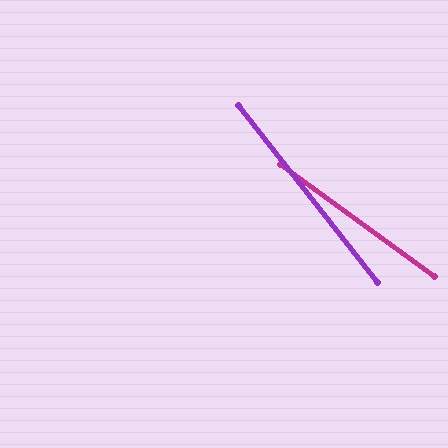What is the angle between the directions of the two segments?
Approximately 16 degrees.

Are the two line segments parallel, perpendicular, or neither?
Neither parallel nor perpendicular — they differ by about 16°.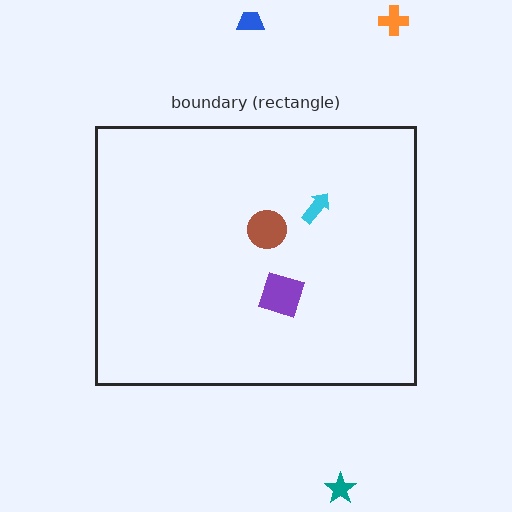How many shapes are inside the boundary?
3 inside, 3 outside.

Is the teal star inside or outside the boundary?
Outside.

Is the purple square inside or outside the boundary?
Inside.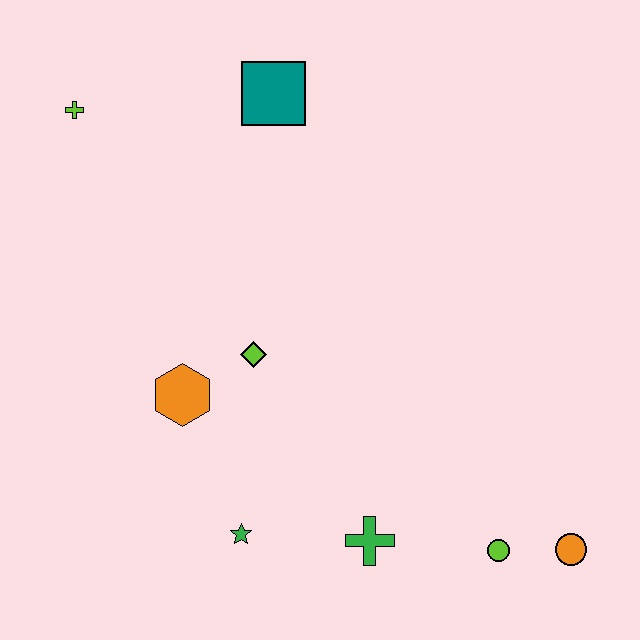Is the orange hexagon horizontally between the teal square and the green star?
No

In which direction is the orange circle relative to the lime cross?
The orange circle is to the right of the lime cross.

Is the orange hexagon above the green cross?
Yes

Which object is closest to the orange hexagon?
The lime diamond is closest to the orange hexagon.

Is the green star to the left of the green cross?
Yes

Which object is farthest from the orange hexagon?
The orange circle is farthest from the orange hexagon.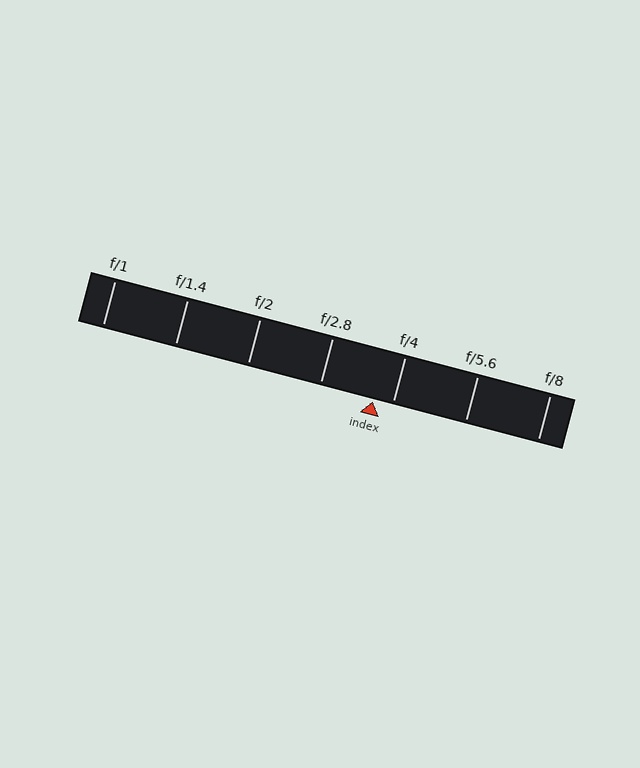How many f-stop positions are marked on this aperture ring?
There are 7 f-stop positions marked.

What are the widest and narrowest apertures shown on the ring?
The widest aperture shown is f/1 and the narrowest is f/8.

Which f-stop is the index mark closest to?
The index mark is closest to f/4.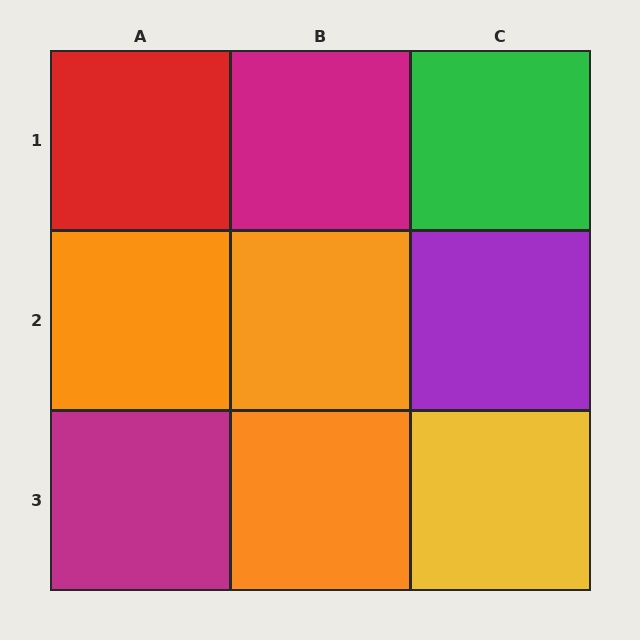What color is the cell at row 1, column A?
Red.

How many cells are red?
1 cell is red.